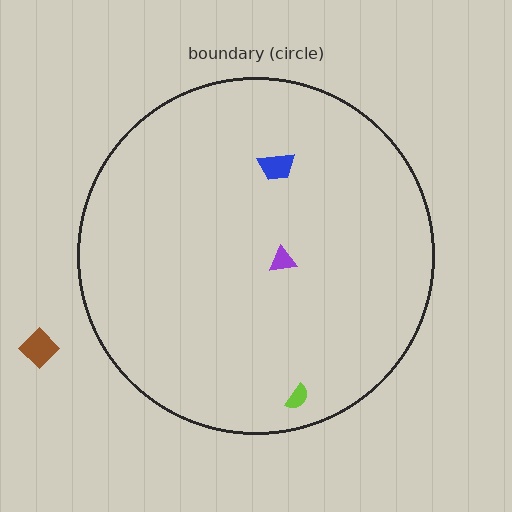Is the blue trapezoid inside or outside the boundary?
Inside.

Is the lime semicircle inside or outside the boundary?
Inside.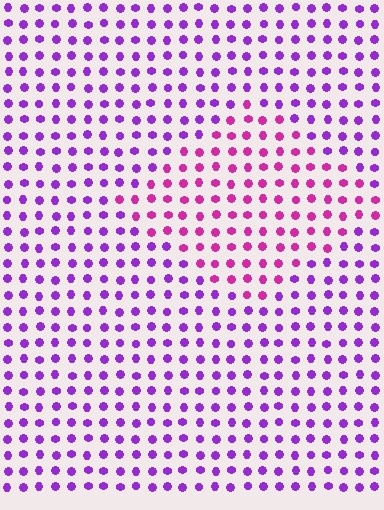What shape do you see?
I see a diamond.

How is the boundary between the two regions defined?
The boundary is defined purely by a slight shift in hue (about 39 degrees). Spacing, size, and orientation are identical on both sides.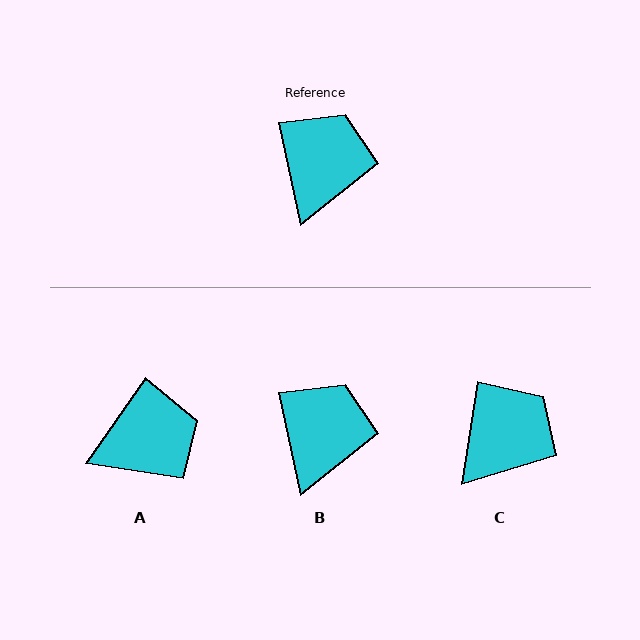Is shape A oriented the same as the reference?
No, it is off by about 47 degrees.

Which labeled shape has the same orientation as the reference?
B.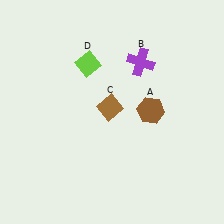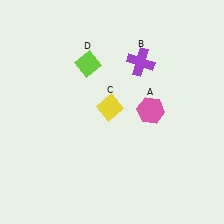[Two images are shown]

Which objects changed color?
A changed from brown to pink. C changed from brown to yellow.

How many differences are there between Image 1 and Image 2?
There are 2 differences between the two images.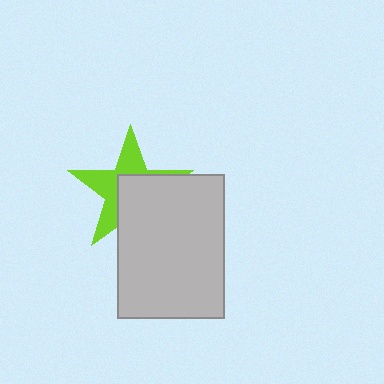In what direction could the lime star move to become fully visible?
The lime star could move toward the upper-left. That would shift it out from behind the light gray rectangle entirely.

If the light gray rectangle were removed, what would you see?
You would see the complete lime star.